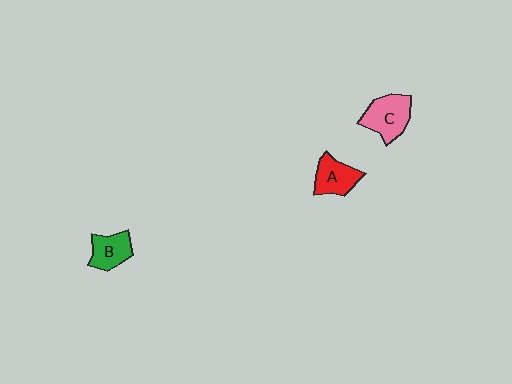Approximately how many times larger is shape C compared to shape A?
Approximately 1.2 times.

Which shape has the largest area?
Shape C (pink).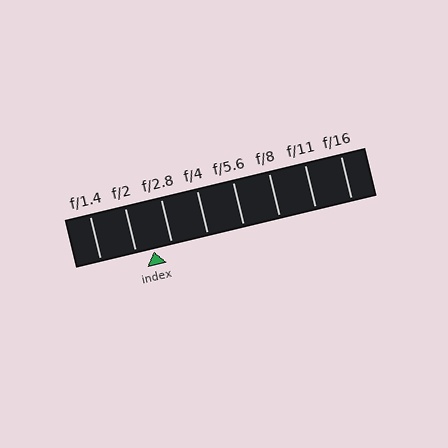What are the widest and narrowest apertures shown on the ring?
The widest aperture shown is f/1.4 and the narrowest is f/16.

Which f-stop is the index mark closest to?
The index mark is closest to f/2.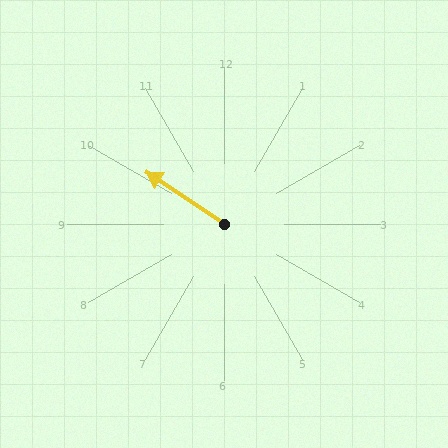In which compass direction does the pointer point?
Northwest.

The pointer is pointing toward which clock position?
Roughly 10 o'clock.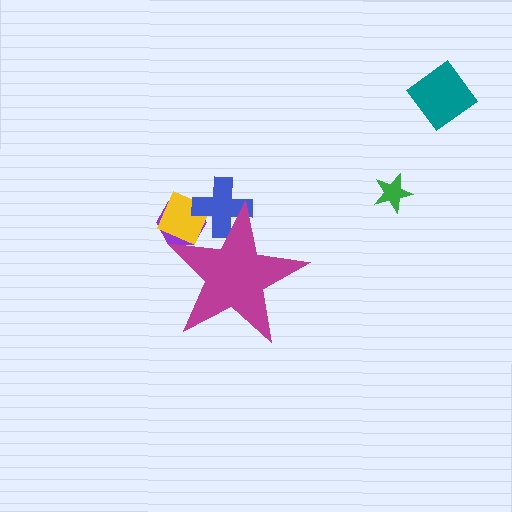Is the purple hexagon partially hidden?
Yes, the purple hexagon is partially hidden behind the magenta star.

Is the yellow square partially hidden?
Yes, the yellow square is partially hidden behind the magenta star.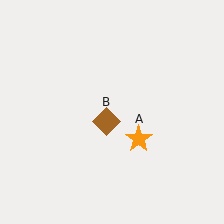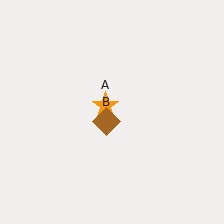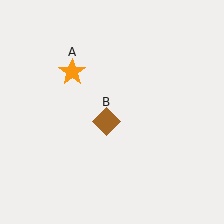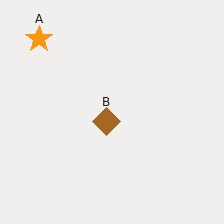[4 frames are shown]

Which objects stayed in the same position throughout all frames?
Brown diamond (object B) remained stationary.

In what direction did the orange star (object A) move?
The orange star (object A) moved up and to the left.